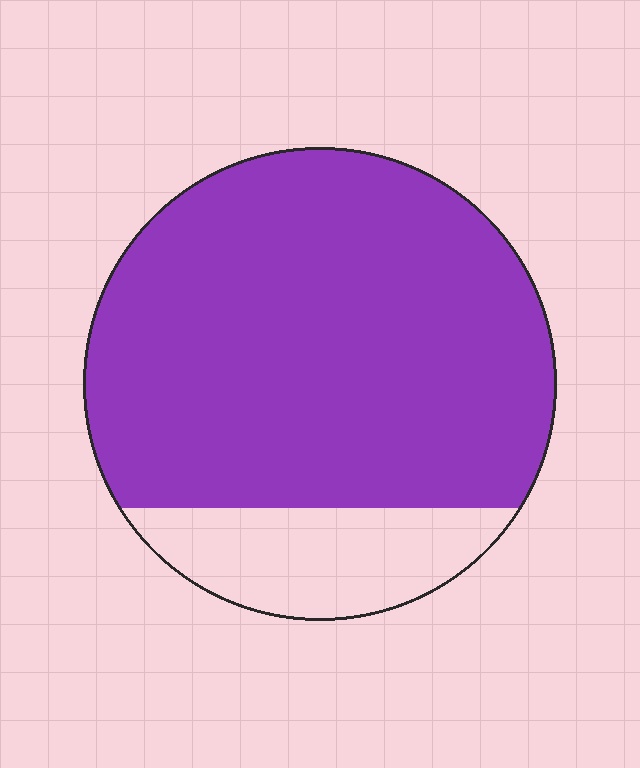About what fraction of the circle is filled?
About five sixths (5/6).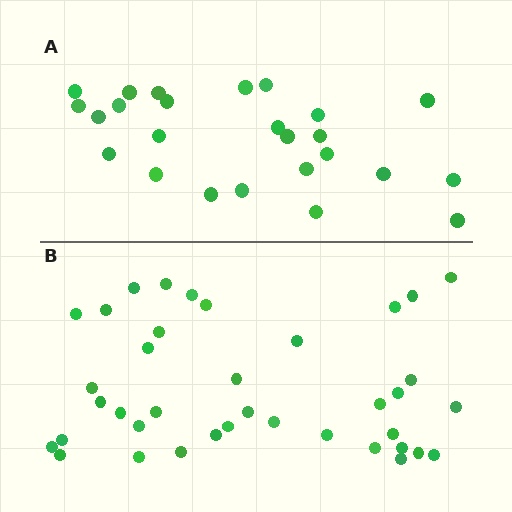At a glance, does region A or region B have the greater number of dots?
Region B (the bottom region) has more dots.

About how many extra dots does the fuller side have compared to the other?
Region B has approximately 15 more dots than region A.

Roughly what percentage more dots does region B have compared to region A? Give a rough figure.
About 50% more.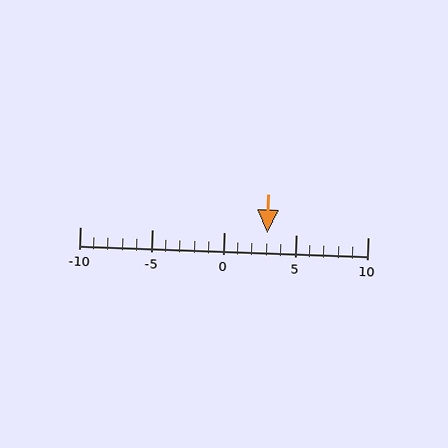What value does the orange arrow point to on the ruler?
The orange arrow points to approximately 3.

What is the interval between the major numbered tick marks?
The major tick marks are spaced 5 units apart.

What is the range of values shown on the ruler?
The ruler shows values from -10 to 10.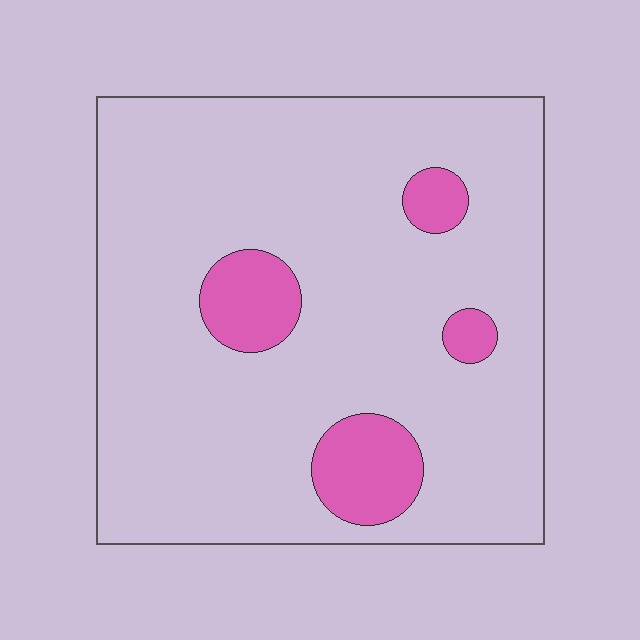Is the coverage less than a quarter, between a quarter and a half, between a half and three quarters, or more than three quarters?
Less than a quarter.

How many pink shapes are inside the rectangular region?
4.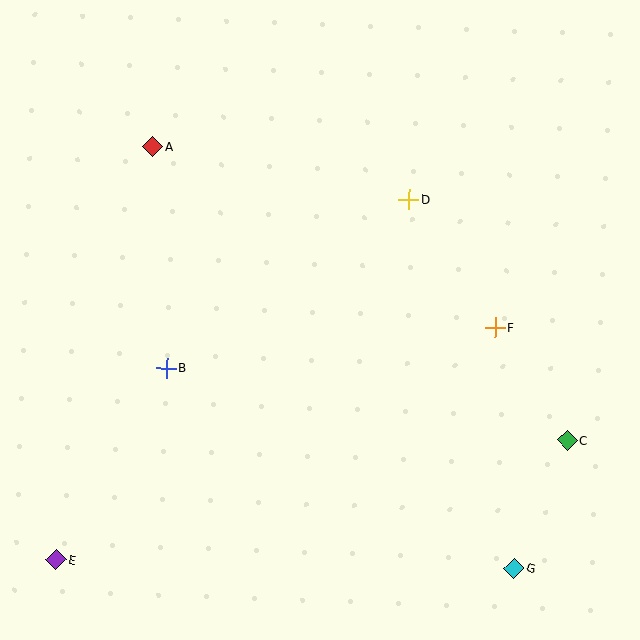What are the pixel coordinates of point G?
Point G is at (514, 568).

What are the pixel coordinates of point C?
Point C is at (567, 440).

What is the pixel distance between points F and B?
The distance between F and B is 331 pixels.